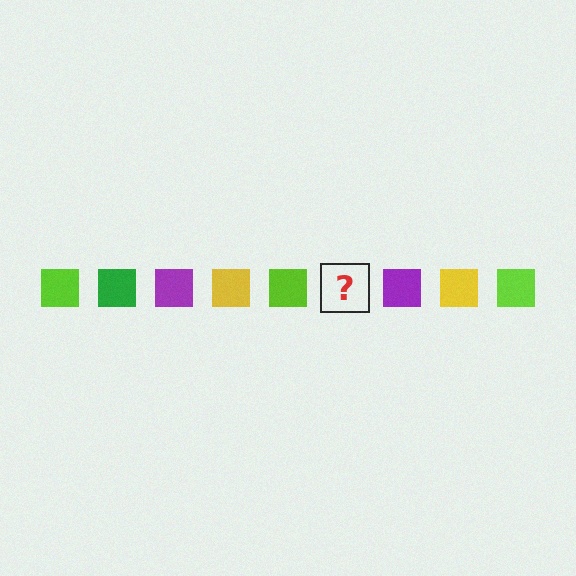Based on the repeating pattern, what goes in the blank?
The blank should be a green square.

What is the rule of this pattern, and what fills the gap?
The rule is that the pattern cycles through lime, green, purple, yellow squares. The gap should be filled with a green square.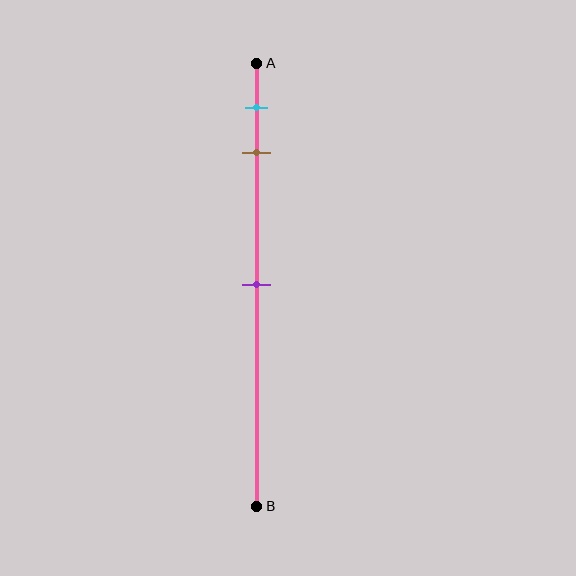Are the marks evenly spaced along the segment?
No, the marks are not evenly spaced.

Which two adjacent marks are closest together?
The cyan and brown marks are the closest adjacent pair.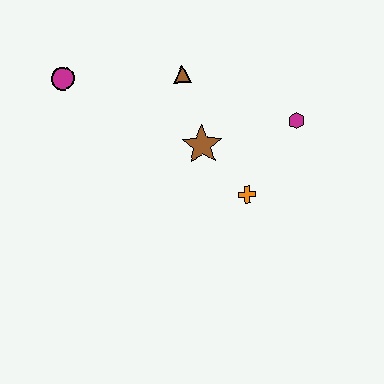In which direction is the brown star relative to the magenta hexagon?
The brown star is to the left of the magenta hexagon.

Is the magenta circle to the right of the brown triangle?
No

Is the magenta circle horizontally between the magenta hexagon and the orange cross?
No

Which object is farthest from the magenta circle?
The magenta hexagon is farthest from the magenta circle.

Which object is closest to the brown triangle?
The brown star is closest to the brown triangle.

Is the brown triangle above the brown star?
Yes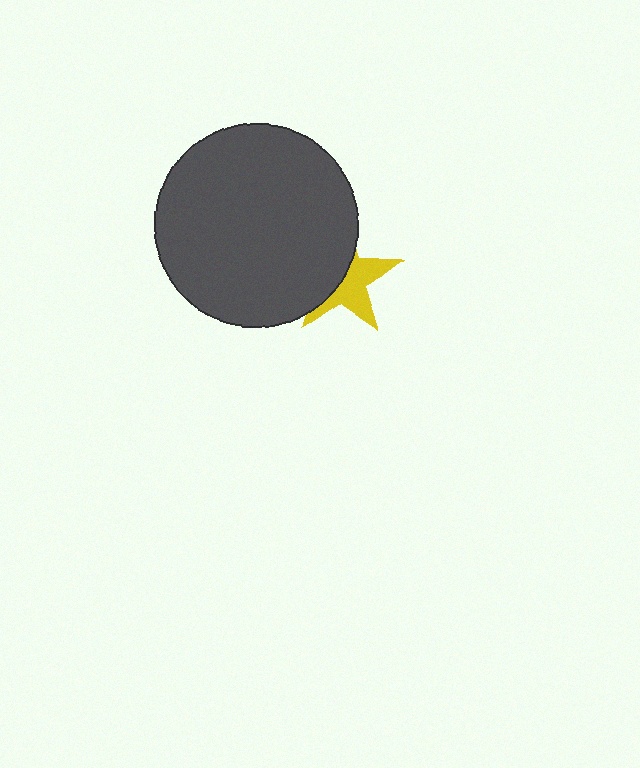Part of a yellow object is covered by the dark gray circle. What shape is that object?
It is a star.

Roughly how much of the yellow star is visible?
About half of it is visible (roughly 50%).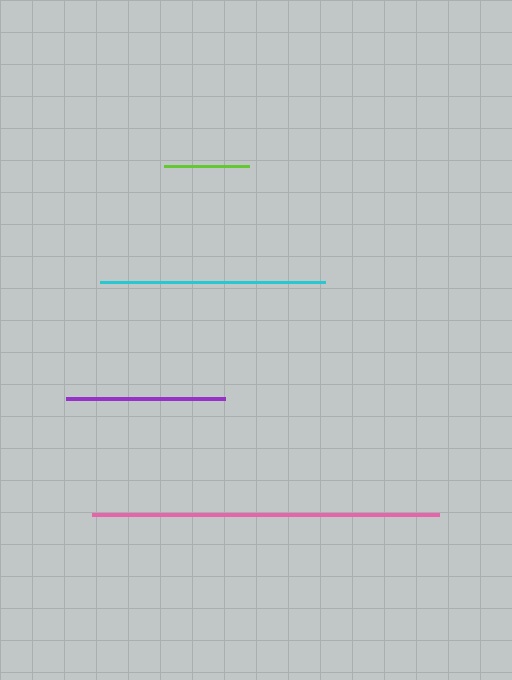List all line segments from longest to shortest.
From longest to shortest: pink, cyan, purple, lime.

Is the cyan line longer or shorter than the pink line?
The pink line is longer than the cyan line.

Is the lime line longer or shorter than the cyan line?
The cyan line is longer than the lime line.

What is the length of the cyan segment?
The cyan segment is approximately 225 pixels long.